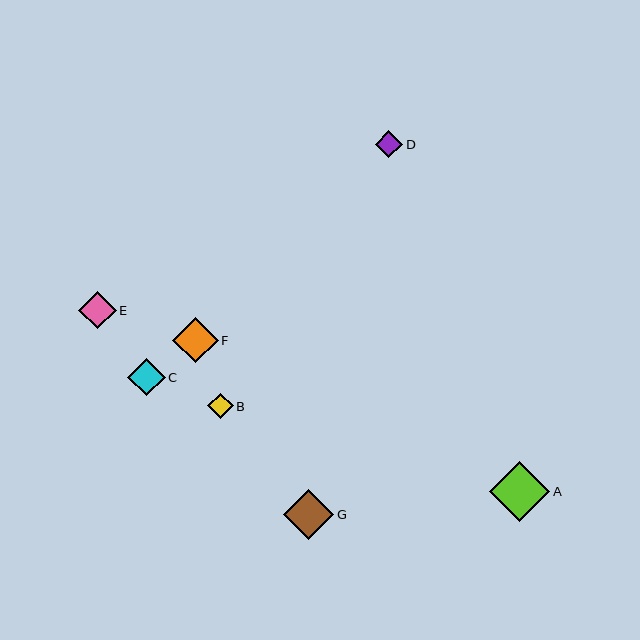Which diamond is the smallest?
Diamond B is the smallest with a size of approximately 25 pixels.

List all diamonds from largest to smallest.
From largest to smallest: A, G, F, C, E, D, B.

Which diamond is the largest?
Diamond A is the largest with a size of approximately 61 pixels.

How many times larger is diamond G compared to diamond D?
Diamond G is approximately 1.9 times the size of diamond D.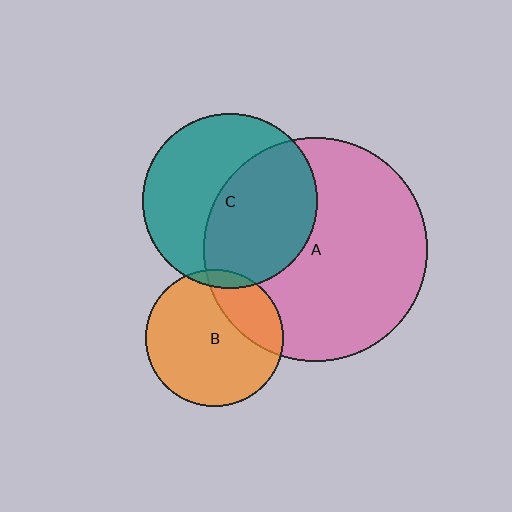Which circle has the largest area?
Circle A (pink).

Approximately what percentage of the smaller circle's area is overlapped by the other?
Approximately 50%.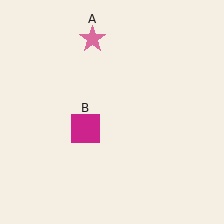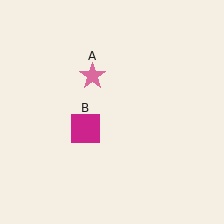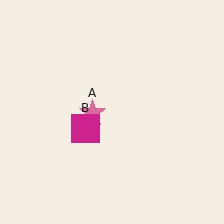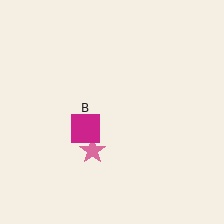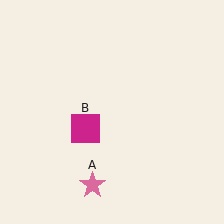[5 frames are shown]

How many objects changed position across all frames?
1 object changed position: pink star (object A).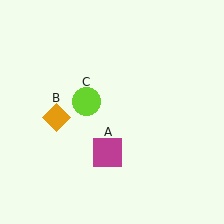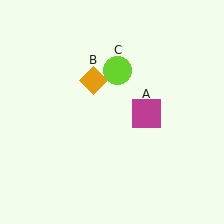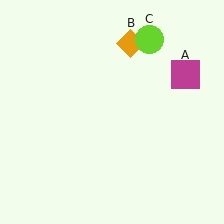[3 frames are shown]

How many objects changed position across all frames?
3 objects changed position: magenta square (object A), orange diamond (object B), lime circle (object C).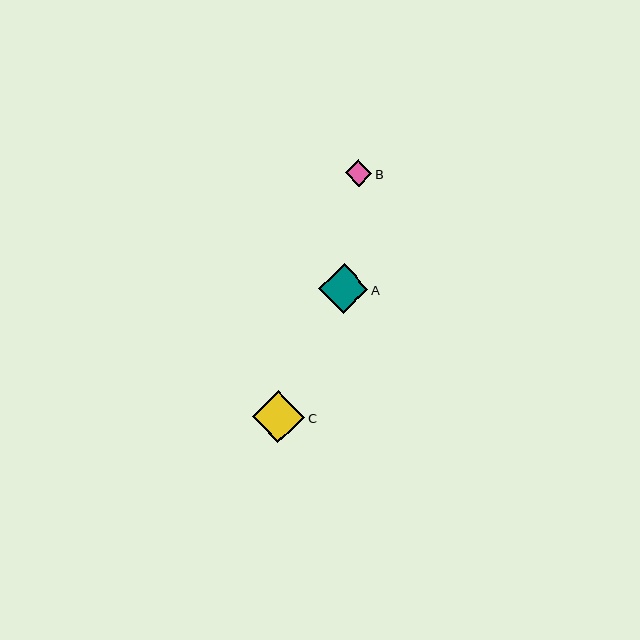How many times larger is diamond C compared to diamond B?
Diamond C is approximately 2.0 times the size of diamond B.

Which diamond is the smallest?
Diamond B is the smallest with a size of approximately 26 pixels.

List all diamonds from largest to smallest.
From largest to smallest: C, A, B.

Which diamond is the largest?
Diamond C is the largest with a size of approximately 52 pixels.